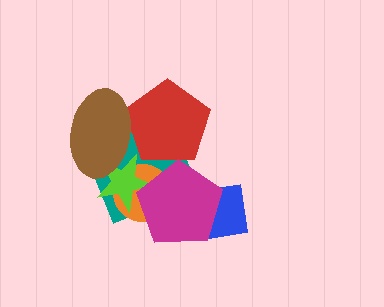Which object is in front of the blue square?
The magenta pentagon is in front of the blue square.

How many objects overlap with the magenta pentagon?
4 objects overlap with the magenta pentagon.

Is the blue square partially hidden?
Yes, it is partially covered by another shape.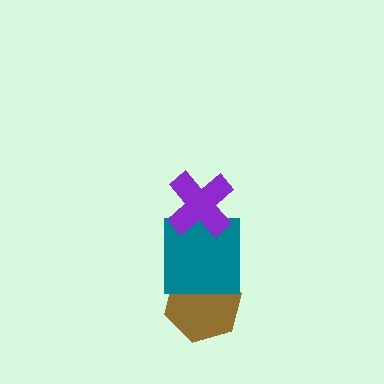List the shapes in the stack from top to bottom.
From top to bottom: the purple cross, the teal square, the brown hexagon.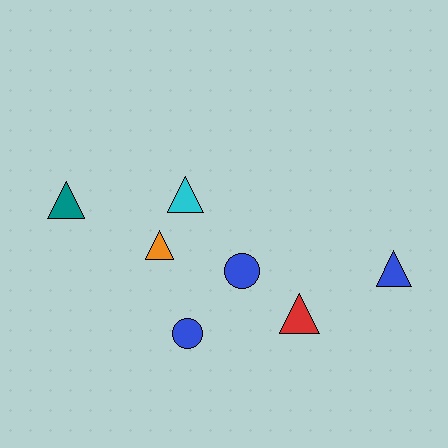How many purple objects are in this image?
There are no purple objects.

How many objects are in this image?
There are 7 objects.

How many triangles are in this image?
There are 5 triangles.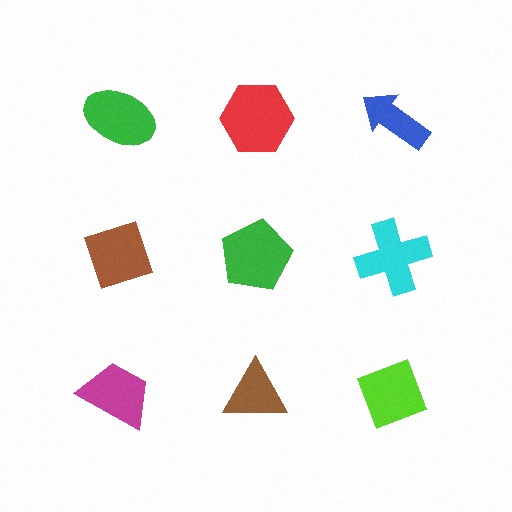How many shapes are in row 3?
3 shapes.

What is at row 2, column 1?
A brown diamond.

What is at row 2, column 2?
A green pentagon.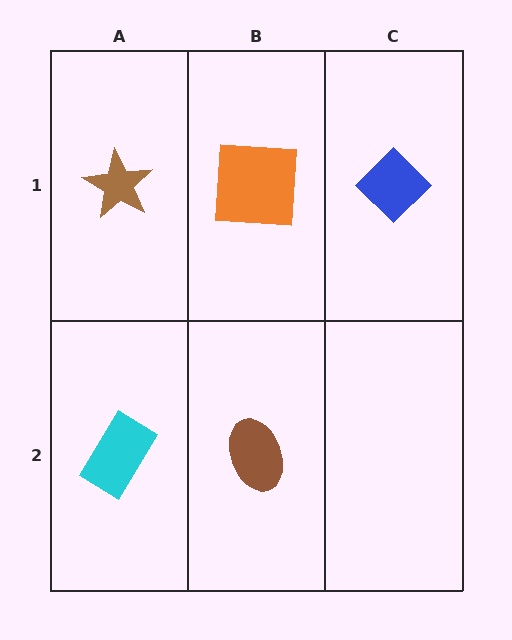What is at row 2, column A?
A cyan rectangle.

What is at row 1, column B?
An orange square.